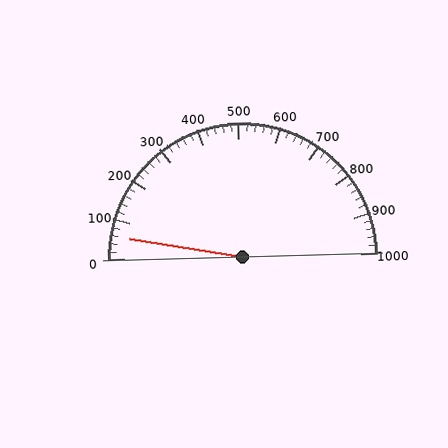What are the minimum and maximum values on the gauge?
The gauge ranges from 0 to 1000.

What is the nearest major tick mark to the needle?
The nearest major tick mark is 100.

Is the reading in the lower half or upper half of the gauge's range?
The reading is in the lower half of the range (0 to 1000).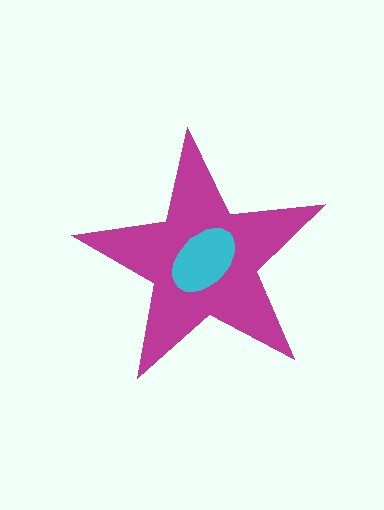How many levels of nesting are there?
2.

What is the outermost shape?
The magenta star.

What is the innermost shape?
The cyan ellipse.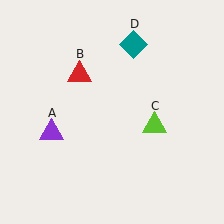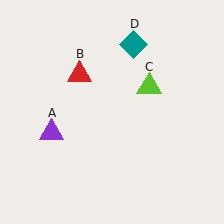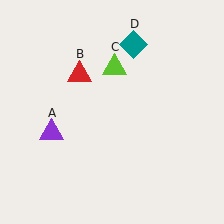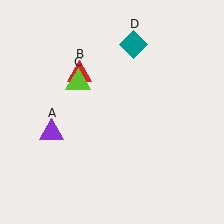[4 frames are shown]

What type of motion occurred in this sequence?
The lime triangle (object C) rotated counterclockwise around the center of the scene.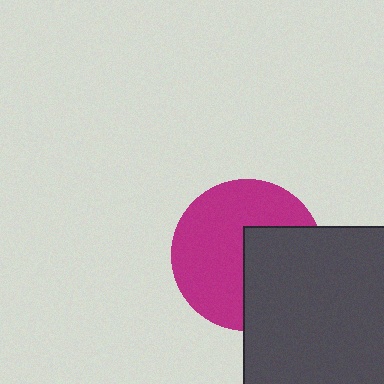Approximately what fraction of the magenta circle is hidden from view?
Roughly 39% of the magenta circle is hidden behind the dark gray square.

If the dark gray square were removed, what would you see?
You would see the complete magenta circle.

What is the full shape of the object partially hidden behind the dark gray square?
The partially hidden object is a magenta circle.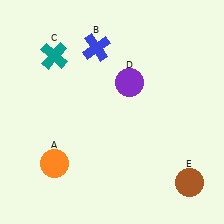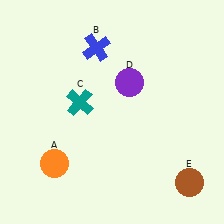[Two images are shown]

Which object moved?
The teal cross (C) moved down.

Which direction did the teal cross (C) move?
The teal cross (C) moved down.